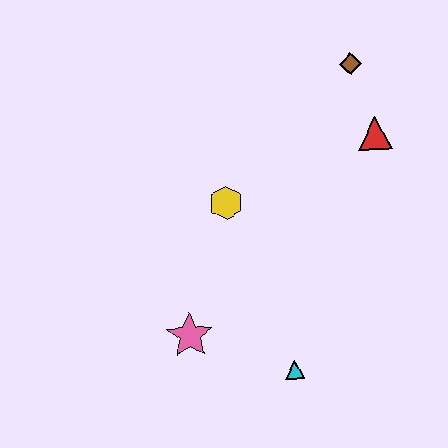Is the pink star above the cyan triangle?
Yes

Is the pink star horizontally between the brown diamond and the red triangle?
No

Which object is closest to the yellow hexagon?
The pink star is closest to the yellow hexagon.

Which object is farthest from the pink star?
The brown diamond is farthest from the pink star.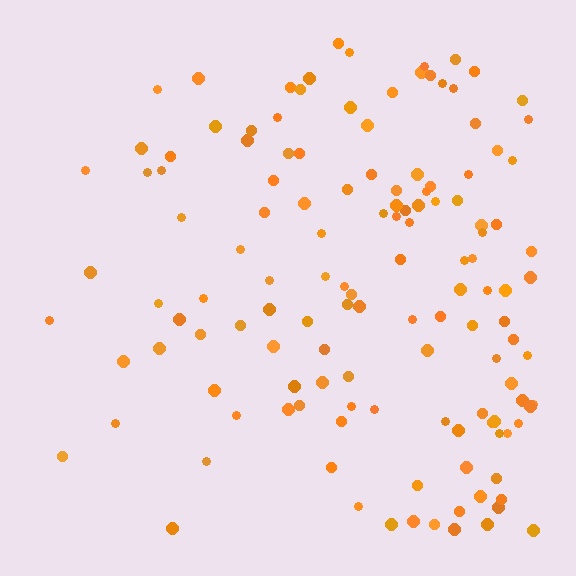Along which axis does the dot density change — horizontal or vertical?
Horizontal.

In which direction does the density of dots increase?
From left to right, with the right side densest.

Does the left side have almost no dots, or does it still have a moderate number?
Still a moderate number, just noticeably fewer than the right.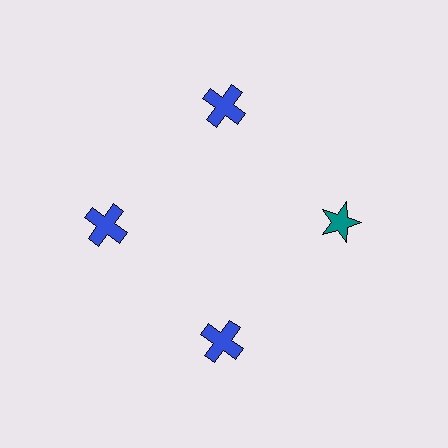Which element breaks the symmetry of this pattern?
The teal star at roughly the 3 o'clock position breaks the symmetry. All other shapes are blue crosses.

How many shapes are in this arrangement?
There are 4 shapes arranged in a ring pattern.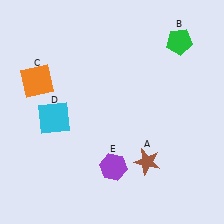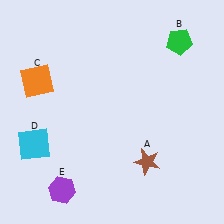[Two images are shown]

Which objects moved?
The objects that moved are: the cyan square (D), the purple hexagon (E).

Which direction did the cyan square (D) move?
The cyan square (D) moved down.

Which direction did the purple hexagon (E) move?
The purple hexagon (E) moved left.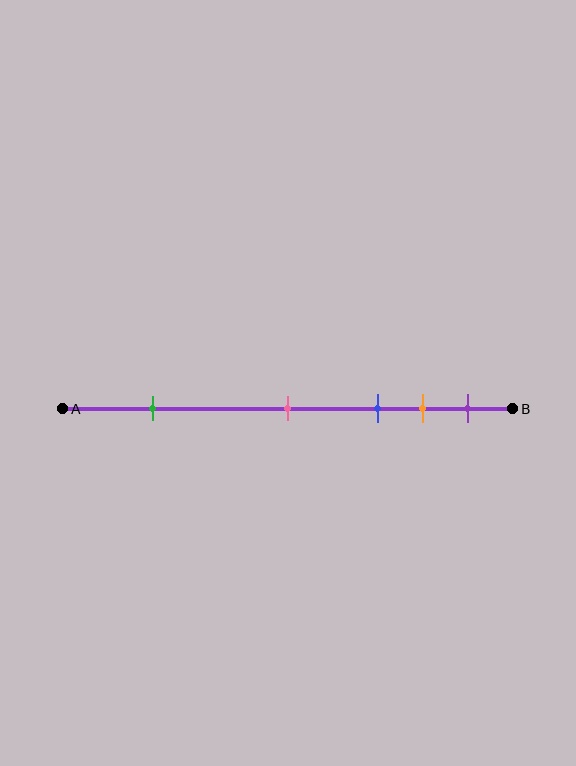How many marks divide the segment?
There are 5 marks dividing the segment.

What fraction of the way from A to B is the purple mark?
The purple mark is approximately 90% (0.9) of the way from A to B.